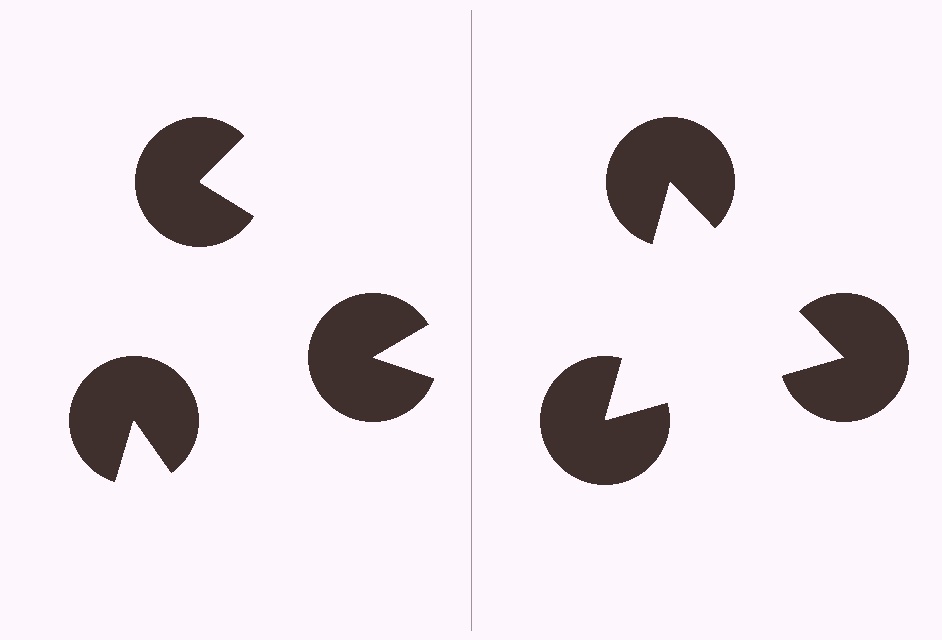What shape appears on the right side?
An illusory triangle.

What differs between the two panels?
The pac-man discs are positioned identically on both sides; only the wedge orientations differ. On the right they align to a triangle; on the left they are misaligned.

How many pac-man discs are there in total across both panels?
6 — 3 on each side.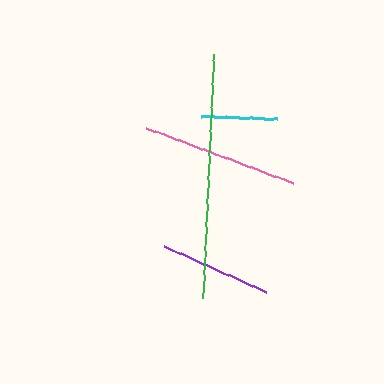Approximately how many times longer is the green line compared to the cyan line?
The green line is approximately 3.2 times the length of the cyan line.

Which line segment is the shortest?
The cyan line is the shortest at approximately 76 pixels.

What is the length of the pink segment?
The pink segment is approximately 157 pixels long.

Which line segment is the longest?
The green line is the longest at approximately 244 pixels.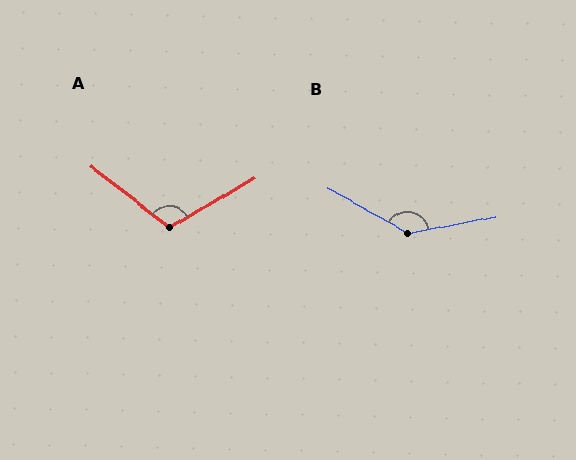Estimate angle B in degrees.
Approximately 140 degrees.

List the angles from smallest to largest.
A (111°), B (140°).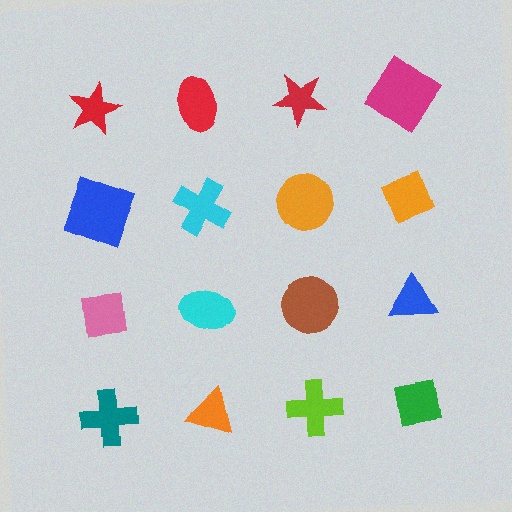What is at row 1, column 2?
A red ellipse.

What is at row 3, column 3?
A brown circle.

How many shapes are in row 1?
4 shapes.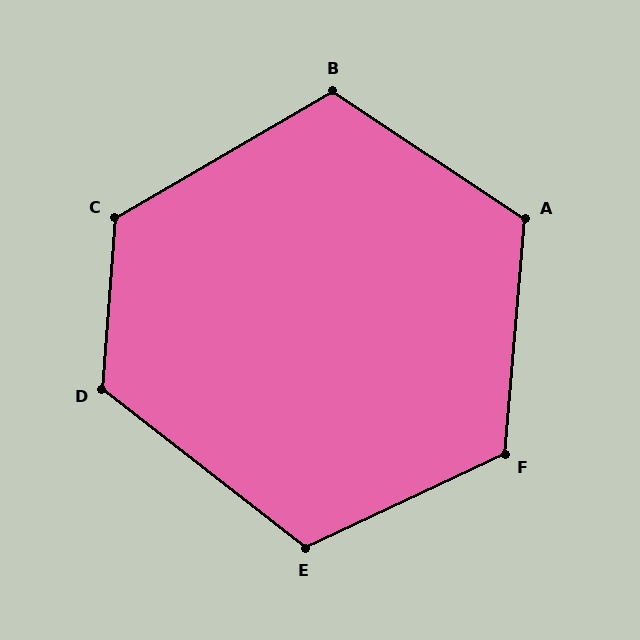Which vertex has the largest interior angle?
C, at approximately 125 degrees.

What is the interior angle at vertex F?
Approximately 120 degrees (obtuse).